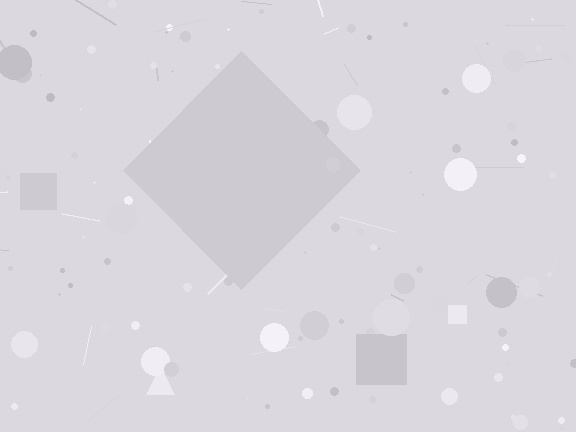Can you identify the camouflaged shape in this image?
The camouflaged shape is a diamond.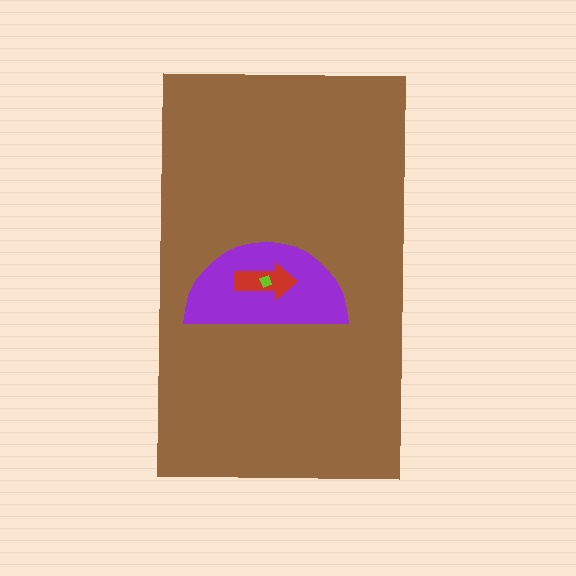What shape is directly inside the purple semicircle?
The red arrow.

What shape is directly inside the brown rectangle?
The purple semicircle.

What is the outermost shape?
The brown rectangle.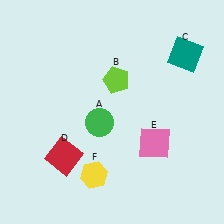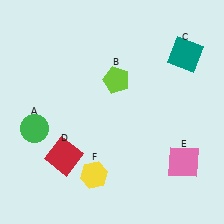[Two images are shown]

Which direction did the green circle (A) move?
The green circle (A) moved left.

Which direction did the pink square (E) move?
The pink square (E) moved right.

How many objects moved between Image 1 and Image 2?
2 objects moved between the two images.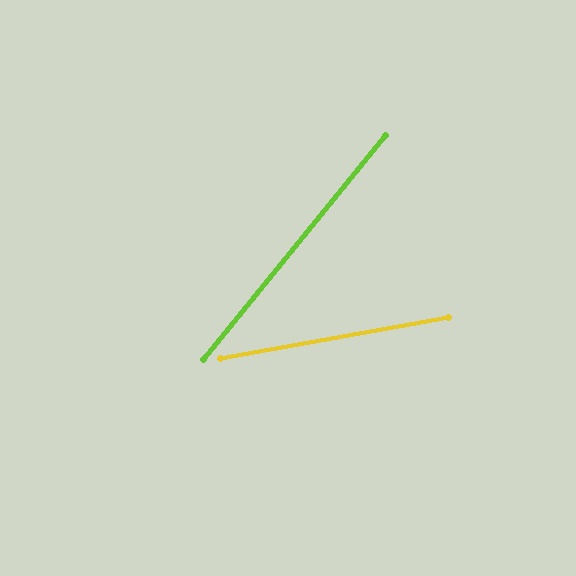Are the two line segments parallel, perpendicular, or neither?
Neither parallel nor perpendicular — they differ by about 41°.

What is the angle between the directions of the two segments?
Approximately 41 degrees.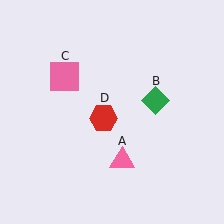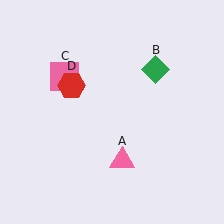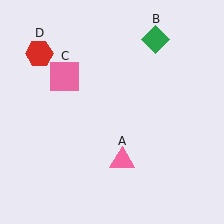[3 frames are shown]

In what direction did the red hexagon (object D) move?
The red hexagon (object D) moved up and to the left.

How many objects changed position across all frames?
2 objects changed position: green diamond (object B), red hexagon (object D).